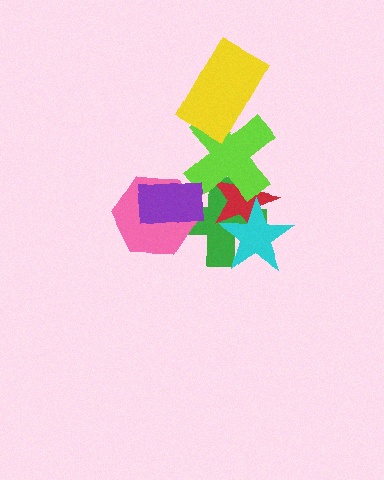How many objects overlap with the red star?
3 objects overlap with the red star.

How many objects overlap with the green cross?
5 objects overlap with the green cross.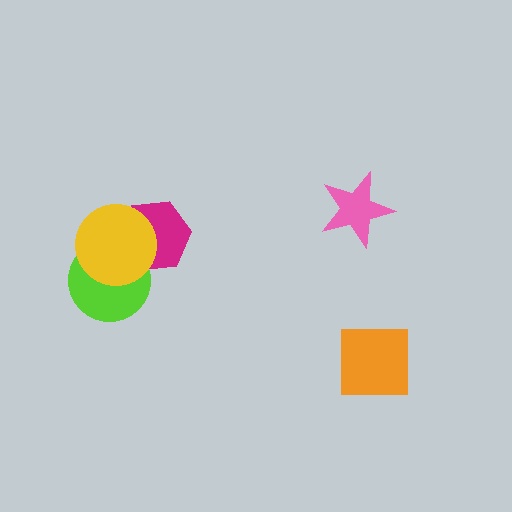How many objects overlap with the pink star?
0 objects overlap with the pink star.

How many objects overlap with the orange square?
0 objects overlap with the orange square.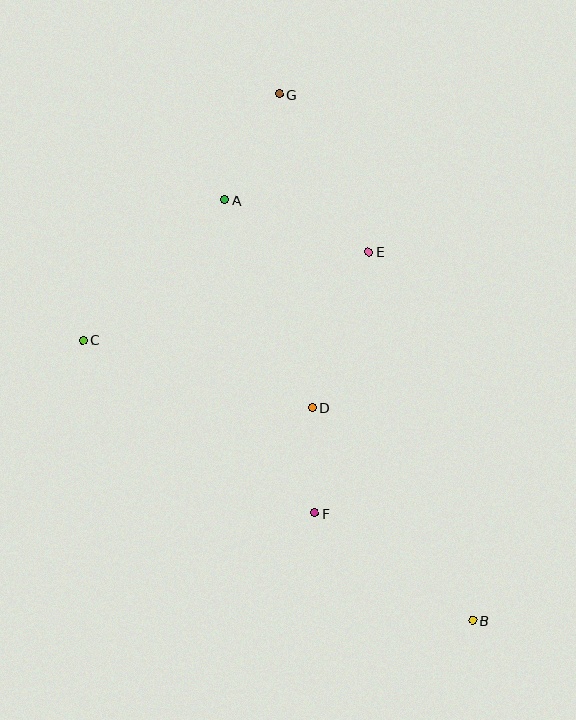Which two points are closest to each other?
Points D and F are closest to each other.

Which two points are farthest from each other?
Points B and G are farthest from each other.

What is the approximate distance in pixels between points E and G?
The distance between E and G is approximately 182 pixels.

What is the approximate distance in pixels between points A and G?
The distance between A and G is approximately 119 pixels.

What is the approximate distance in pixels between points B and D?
The distance between B and D is approximately 267 pixels.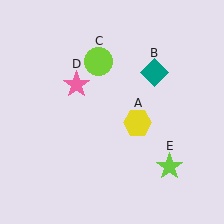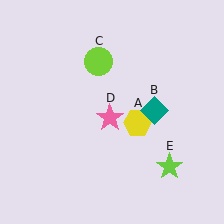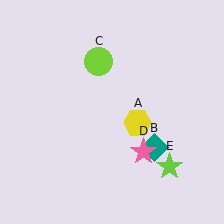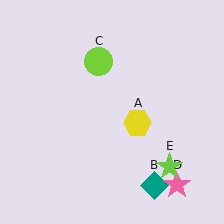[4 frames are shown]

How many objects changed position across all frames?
2 objects changed position: teal diamond (object B), pink star (object D).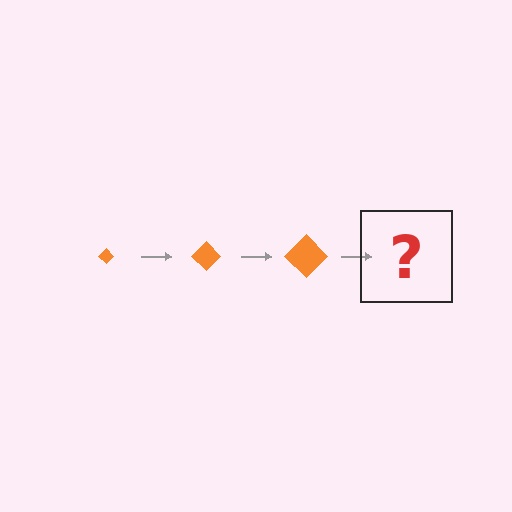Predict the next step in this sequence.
The next step is an orange diamond, larger than the previous one.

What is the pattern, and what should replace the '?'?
The pattern is that the diamond gets progressively larger each step. The '?' should be an orange diamond, larger than the previous one.